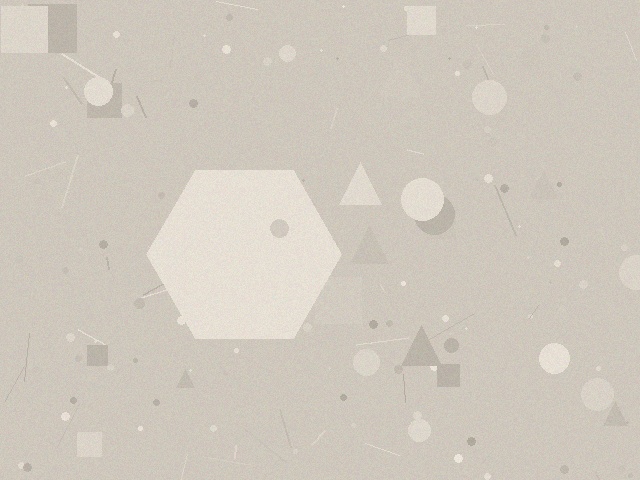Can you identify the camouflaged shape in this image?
The camouflaged shape is a hexagon.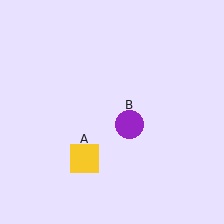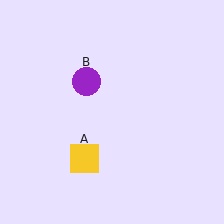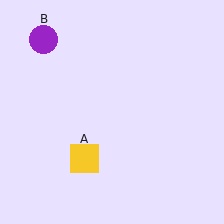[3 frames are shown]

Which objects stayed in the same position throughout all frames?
Yellow square (object A) remained stationary.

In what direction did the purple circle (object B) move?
The purple circle (object B) moved up and to the left.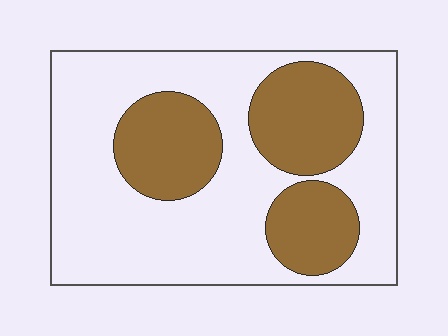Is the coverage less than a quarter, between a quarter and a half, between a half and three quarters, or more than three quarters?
Between a quarter and a half.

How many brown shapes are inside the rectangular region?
3.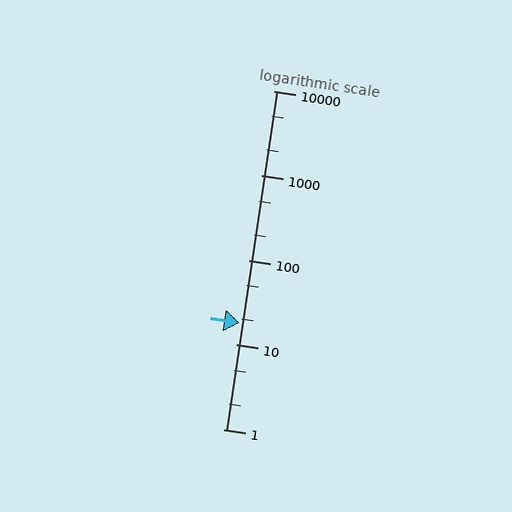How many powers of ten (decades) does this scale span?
The scale spans 4 decades, from 1 to 10000.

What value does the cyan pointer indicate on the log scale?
The pointer indicates approximately 18.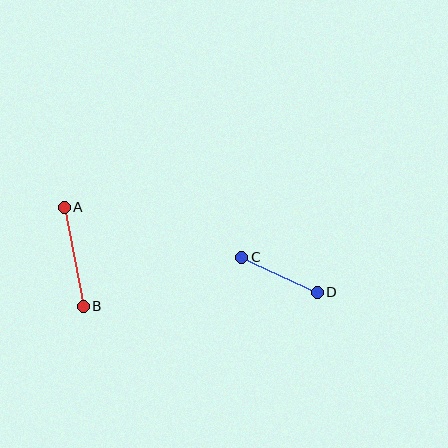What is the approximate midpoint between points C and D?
The midpoint is at approximately (280, 275) pixels.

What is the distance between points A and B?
The distance is approximately 101 pixels.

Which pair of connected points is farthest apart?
Points A and B are farthest apart.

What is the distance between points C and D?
The distance is approximately 83 pixels.